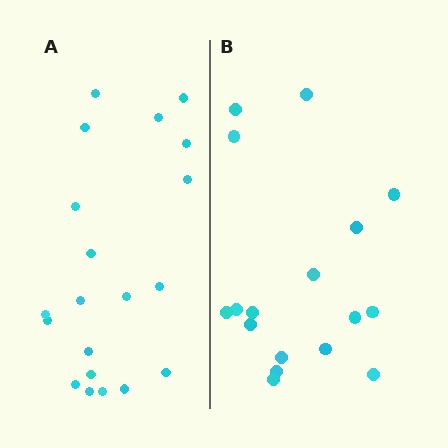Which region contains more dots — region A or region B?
Region A (the left region) has more dots.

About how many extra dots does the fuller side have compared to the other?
Region A has just a few more — roughly 2 or 3 more dots than region B.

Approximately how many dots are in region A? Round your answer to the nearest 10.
About 20 dots.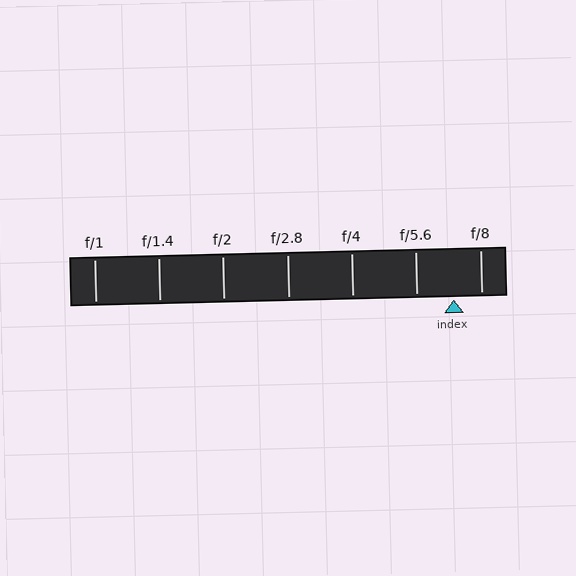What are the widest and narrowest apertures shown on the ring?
The widest aperture shown is f/1 and the narrowest is f/8.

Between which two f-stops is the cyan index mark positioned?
The index mark is between f/5.6 and f/8.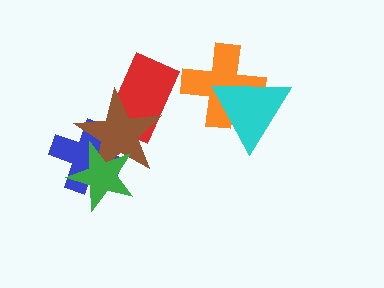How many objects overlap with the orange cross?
1 object overlaps with the orange cross.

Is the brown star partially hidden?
Yes, it is partially covered by another shape.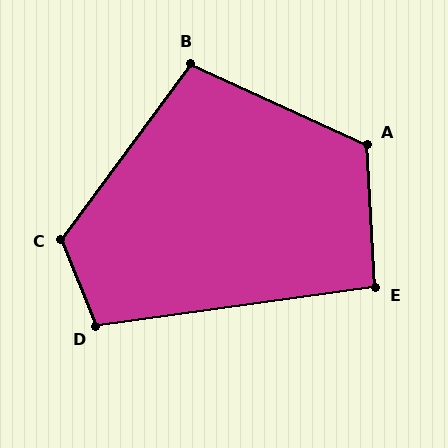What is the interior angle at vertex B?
Approximately 102 degrees (obtuse).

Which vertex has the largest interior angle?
C, at approximately 122 degrees.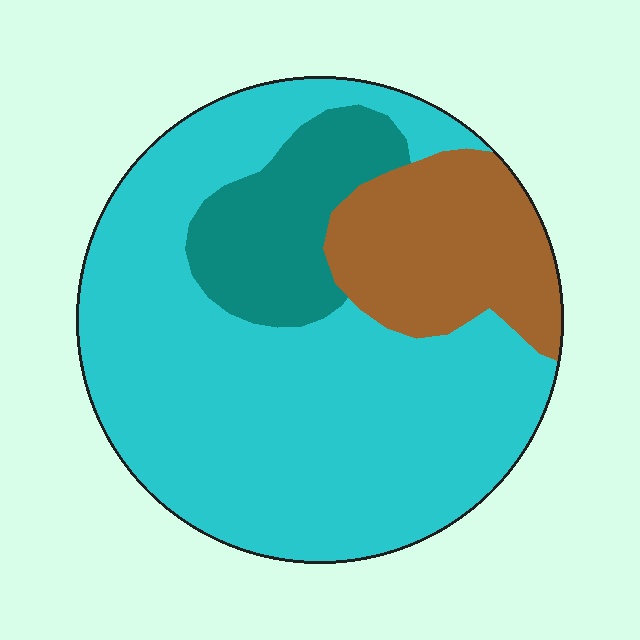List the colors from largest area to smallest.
From largest to smallest: cyan, brown, teal.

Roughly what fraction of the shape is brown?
Brown covers around 20% of the shape.